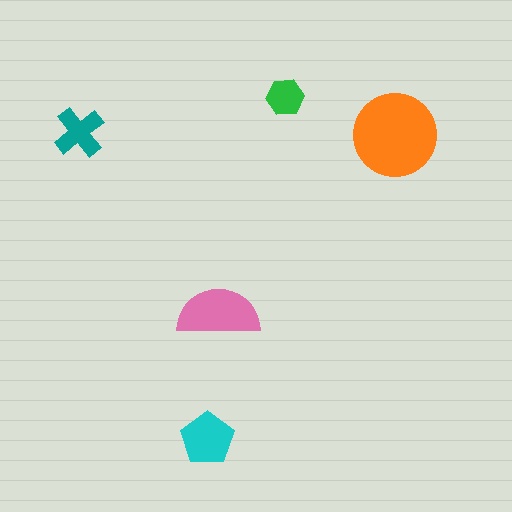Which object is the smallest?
The green hexagon.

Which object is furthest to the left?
The teal cross is leftmost.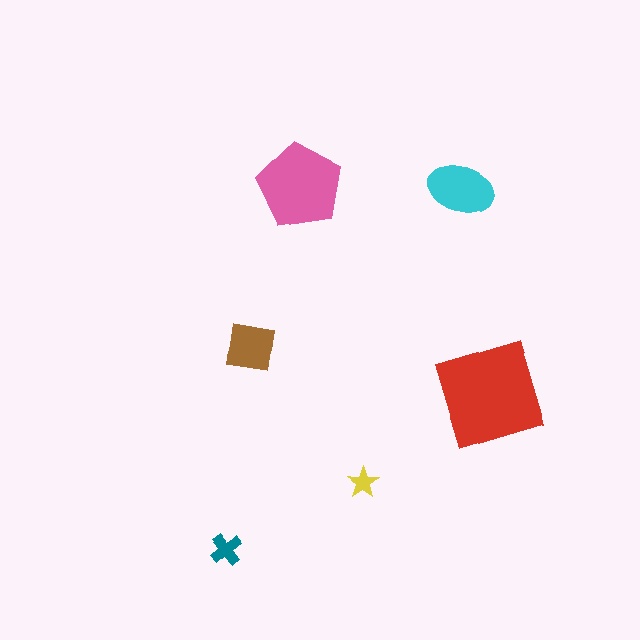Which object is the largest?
The red square.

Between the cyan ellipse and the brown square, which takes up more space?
The cyan ellipse.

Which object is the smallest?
The yellow star.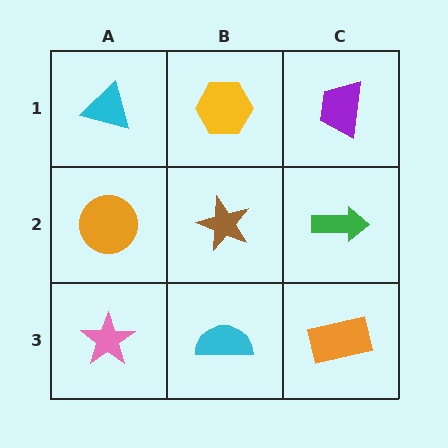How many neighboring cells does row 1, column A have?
2.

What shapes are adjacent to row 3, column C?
A green arrow (row 2, column C), a cyan semicircle (row 3, column B).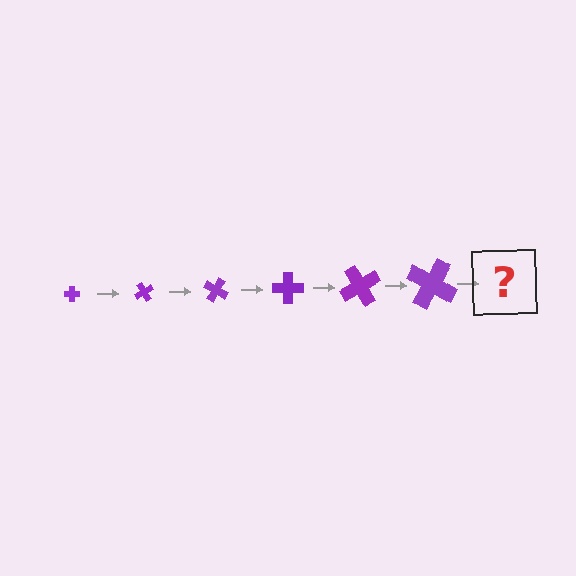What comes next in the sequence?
The next element should be a cross, larger than the previous one and rotated 360 degrees from the start.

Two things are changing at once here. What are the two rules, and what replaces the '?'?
The two rules are that the cross grows larger each step and it rotates 60 degrees each step. The '?' should be a cross, larger than the previous one and rotated 360 degrees from the start.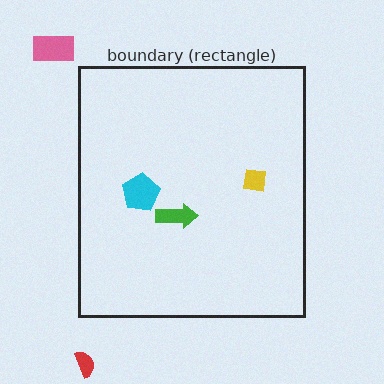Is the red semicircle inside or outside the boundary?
Outside.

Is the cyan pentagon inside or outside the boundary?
Inside.